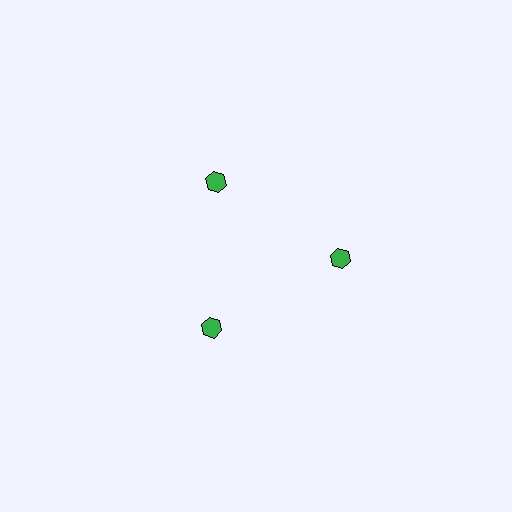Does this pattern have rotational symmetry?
Yes, this pattern has 3-fold rotational symmetry. It looks the same after rotating 120 degrees around the center.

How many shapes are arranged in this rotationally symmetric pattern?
There are 3 shapes, arranged in 3 groups of 1.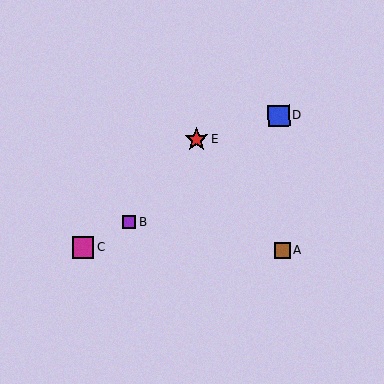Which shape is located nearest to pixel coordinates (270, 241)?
The brown square (labeled A) at (283, 250) is nearest to that location.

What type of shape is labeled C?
Shape C is a magenta square.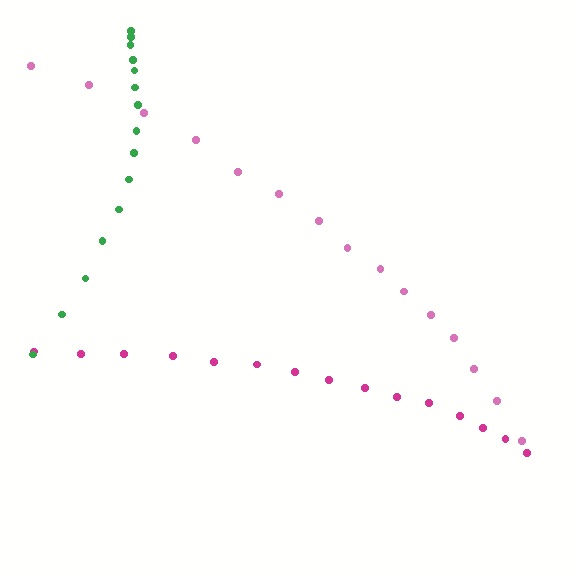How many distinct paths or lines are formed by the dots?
There are 3 distinct paths.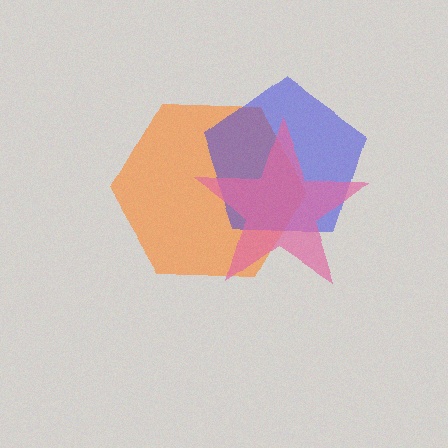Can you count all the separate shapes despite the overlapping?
Yes, there are 3 separate shapes.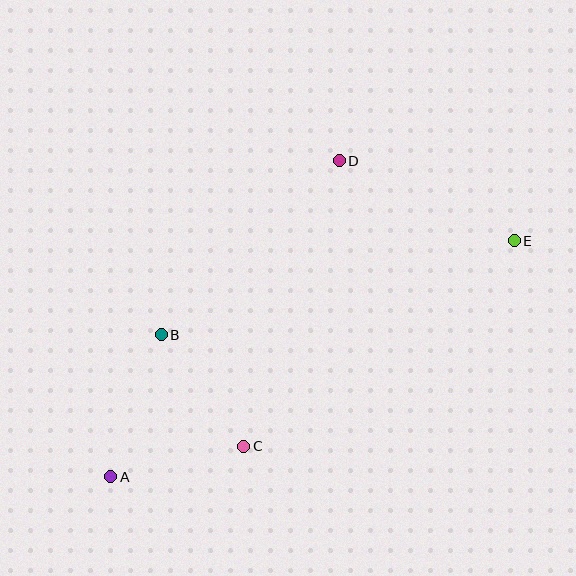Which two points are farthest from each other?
Points A and E are farthest from each other.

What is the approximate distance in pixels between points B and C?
The distance between B and C is approximately 139 pixels.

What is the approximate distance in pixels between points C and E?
The distance between C and E is approximately 340 pixels.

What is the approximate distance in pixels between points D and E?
The distance between D and E is approximately 193 pixels.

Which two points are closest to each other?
Points A and C are closest to each other.